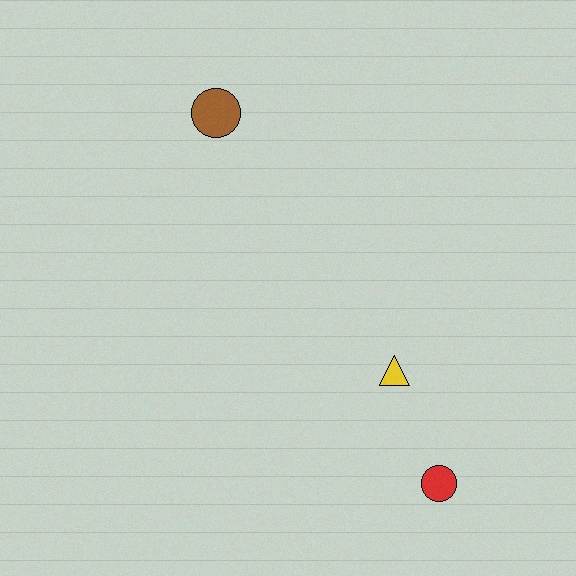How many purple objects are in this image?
There are no purple objects.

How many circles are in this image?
There are 2 circles.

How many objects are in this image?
There are 3 objects.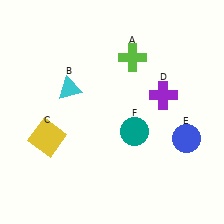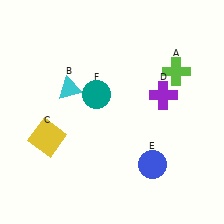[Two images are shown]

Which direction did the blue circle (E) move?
The blue circle (E) moved left.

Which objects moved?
The objects that moved are: the lime cross (A), the blue circle (E), the teal circle (F).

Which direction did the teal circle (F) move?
The teal circle (F) moved left.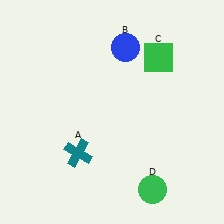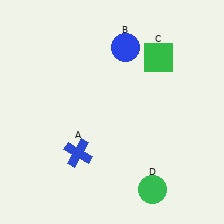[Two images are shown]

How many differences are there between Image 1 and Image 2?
There is 1 difference between the two images.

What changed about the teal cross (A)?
In Image 1, A is teal. In Image 2, it changed to blue.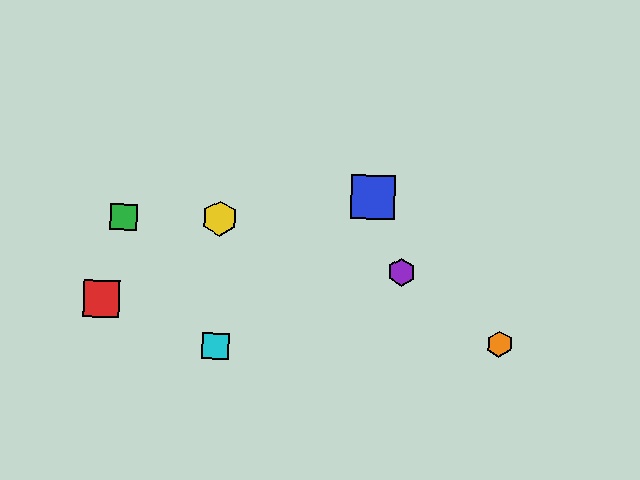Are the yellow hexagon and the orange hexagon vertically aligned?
No, the yellow hexagon is at x≈220 and the orange hexagon is at x≈500.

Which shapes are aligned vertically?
The yellow hexagon, the cyan square are aligned vertically.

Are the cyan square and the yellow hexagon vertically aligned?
Yes, both are at x≈216.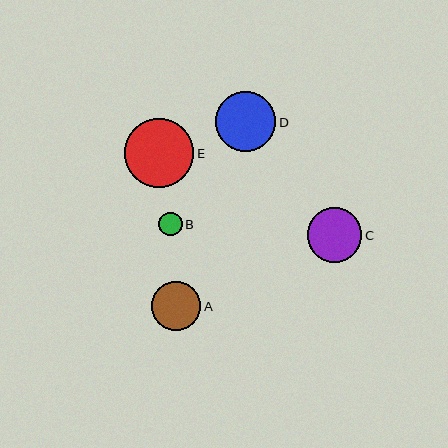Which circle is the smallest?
Circle B is the smallest with a size of approximately 23 pixels.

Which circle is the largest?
Circle E is the largest with a size of approximately 69 pixels.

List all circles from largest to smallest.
From largest to smallest: E, D, C, A, B.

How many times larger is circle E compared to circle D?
Circle E is approximately 1.1 times the size of circle D.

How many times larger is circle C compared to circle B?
Circle C is approximately 2.4 times the size of circle B.